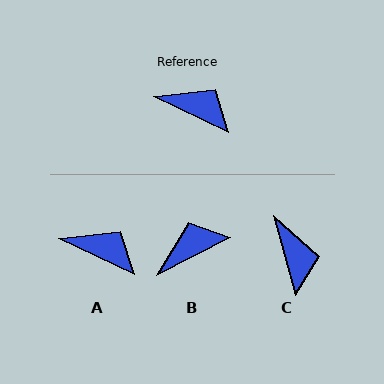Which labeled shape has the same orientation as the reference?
A.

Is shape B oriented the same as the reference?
No, it is off by about 52 degrees.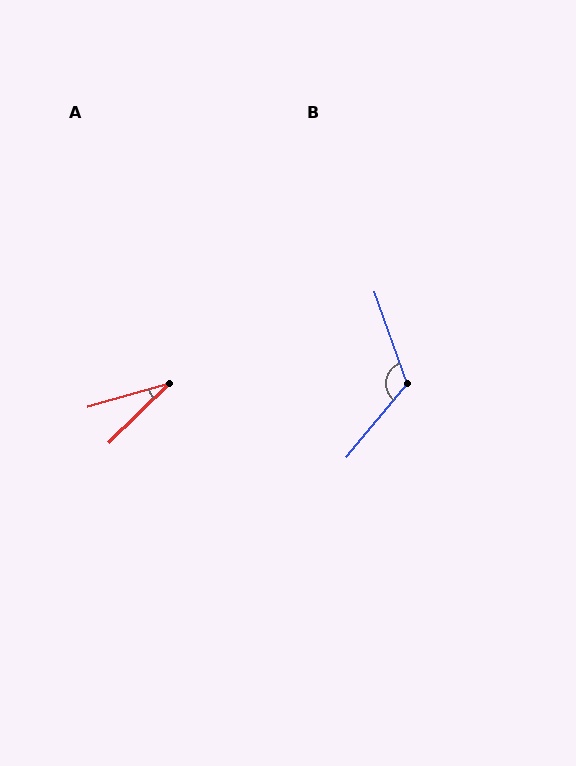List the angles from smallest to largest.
A (28°), B (121°).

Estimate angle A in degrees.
Approximately 28 degrees.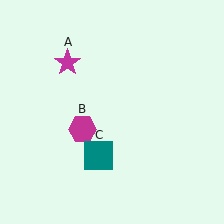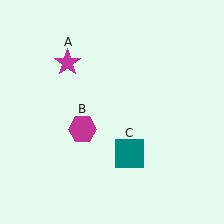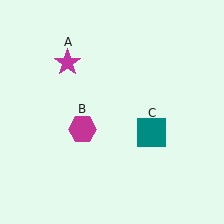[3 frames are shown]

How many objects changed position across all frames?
1 object changed position: teal square (object C).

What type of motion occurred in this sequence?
The teal square (object C) rotated counterclockwise around the center of the scene.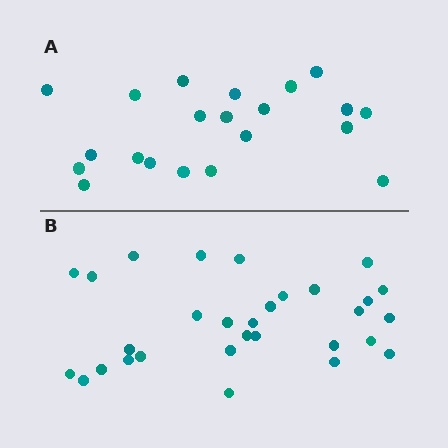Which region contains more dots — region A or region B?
Region B (the bottom region) has more dots.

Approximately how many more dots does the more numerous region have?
Region B has roughly 8 or so more dots than region A.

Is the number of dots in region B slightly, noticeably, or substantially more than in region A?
Region B has noticeably more, but not dramatically so. The ratio is roughly 1.4 to 1.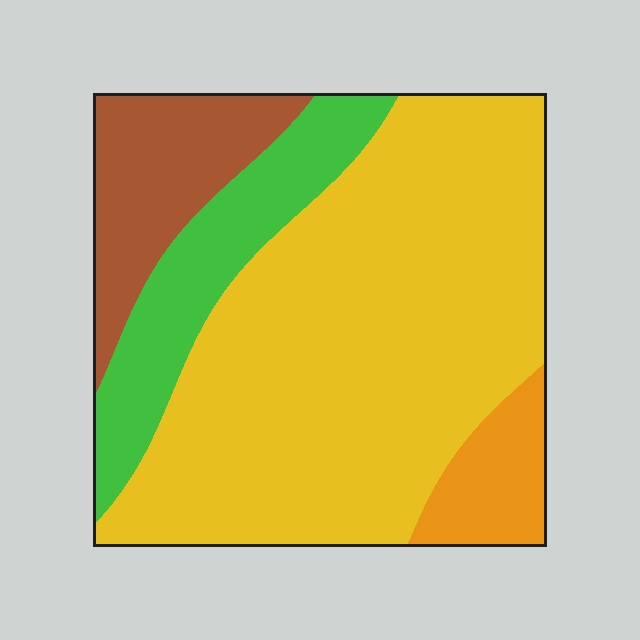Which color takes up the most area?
Yellow, at roughly 65%.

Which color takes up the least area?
Orange, at roughly 10%.